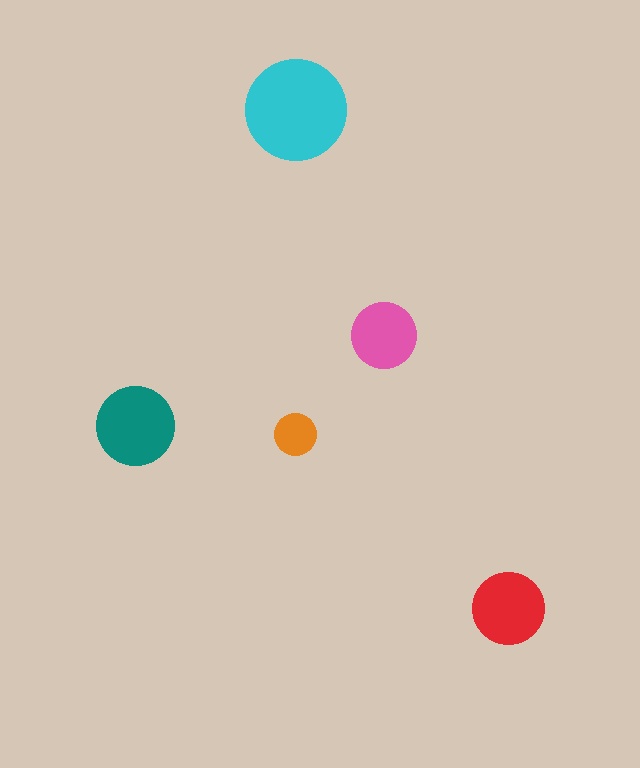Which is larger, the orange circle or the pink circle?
The pink one.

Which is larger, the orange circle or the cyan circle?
The cyan one.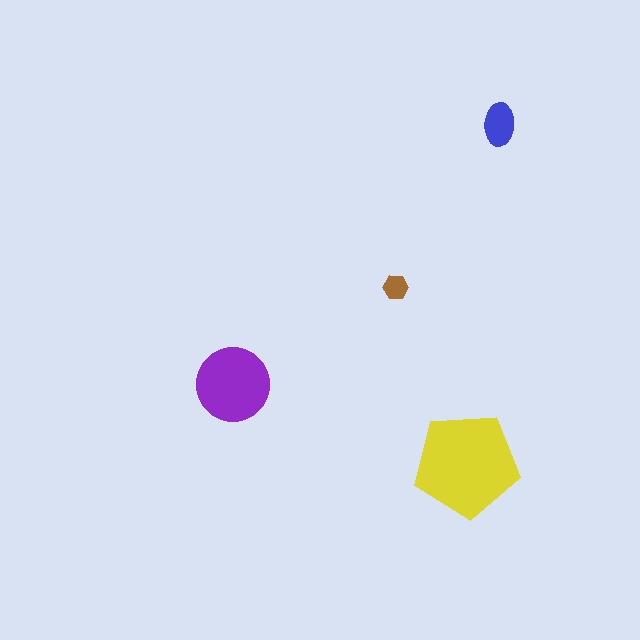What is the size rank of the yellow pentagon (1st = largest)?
1st.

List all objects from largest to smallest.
The yellow pentagon, the purple circle, the blue ellipse, the brown hexagon.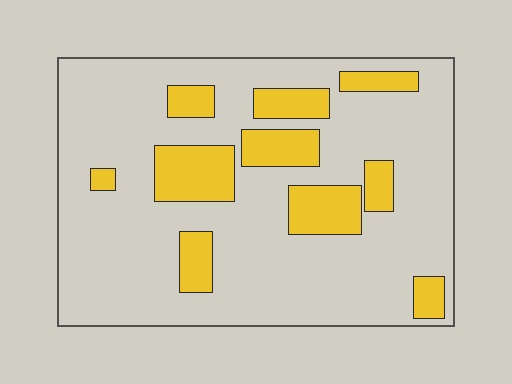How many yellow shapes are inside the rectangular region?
10.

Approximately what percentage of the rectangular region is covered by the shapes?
Approximately 20%.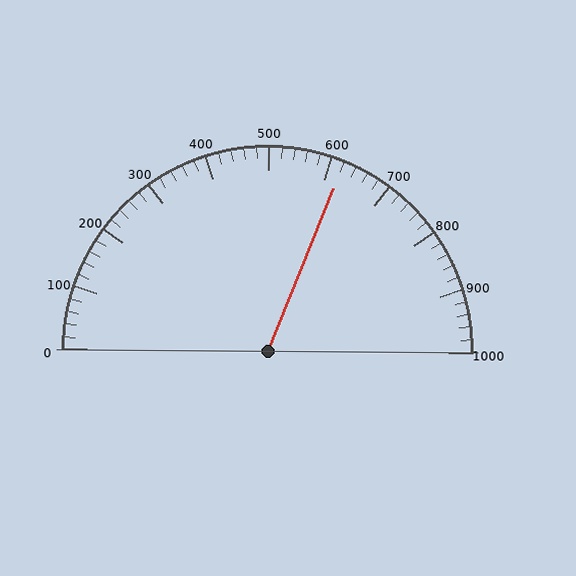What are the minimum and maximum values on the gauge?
The gauge ranges from 0 to 1000.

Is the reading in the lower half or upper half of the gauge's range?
The reading is in the upper half of the range (0 to 1000).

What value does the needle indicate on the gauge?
The needle indicates approximately 620.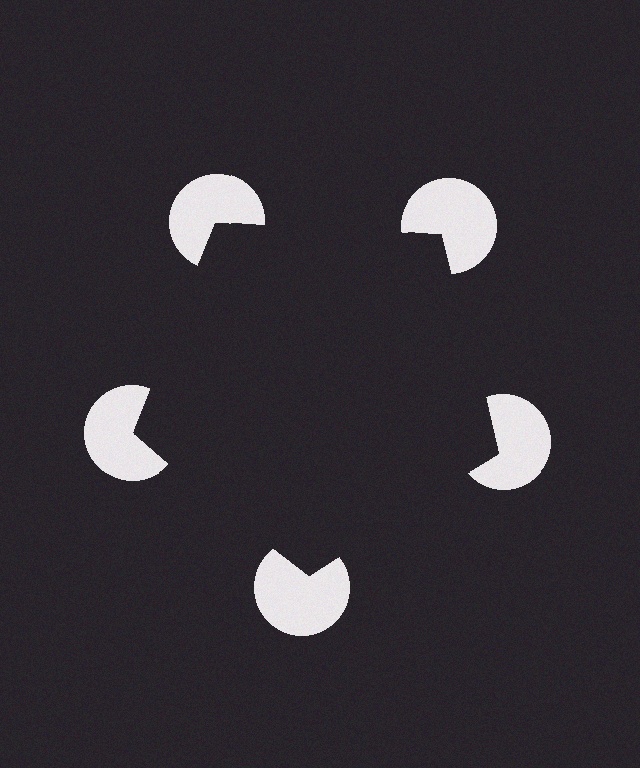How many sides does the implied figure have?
5 sides.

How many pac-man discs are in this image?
There are 5 — one at each vertex of the illusory pentagon.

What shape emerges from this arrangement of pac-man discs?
An illusory pentagon — its edges are inferred from the aligned wedge cuts in the pac-man discs, not physically drawn.